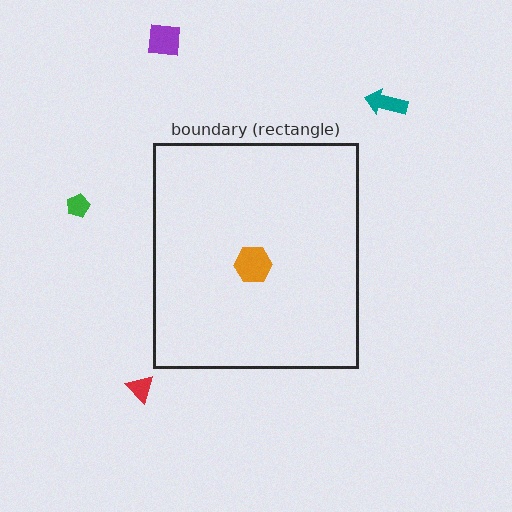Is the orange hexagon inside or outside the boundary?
Inside.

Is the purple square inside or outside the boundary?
Outside.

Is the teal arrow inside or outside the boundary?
Outside.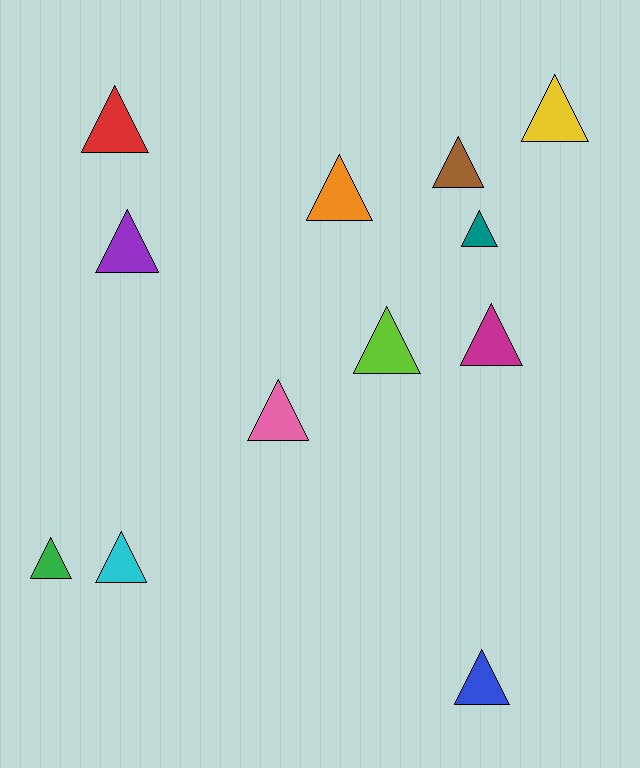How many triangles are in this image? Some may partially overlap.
There are 12 triangles.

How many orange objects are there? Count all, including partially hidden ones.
There is 1 orange object.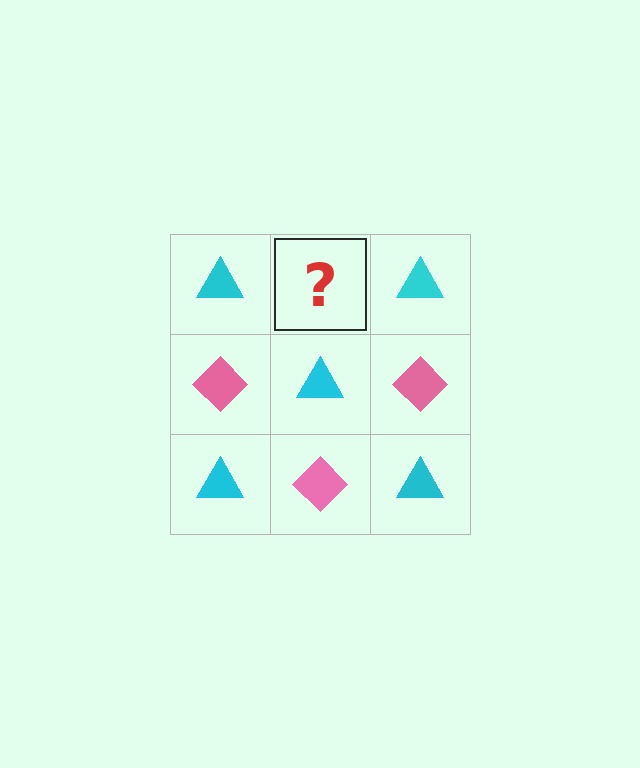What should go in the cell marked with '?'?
The missing cell should contain a pink diamond.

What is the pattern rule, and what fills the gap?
The rule is that it alternates cyan triangle and pink diamond in a checkerboard pattern. The gap should be filled with a pink diamond.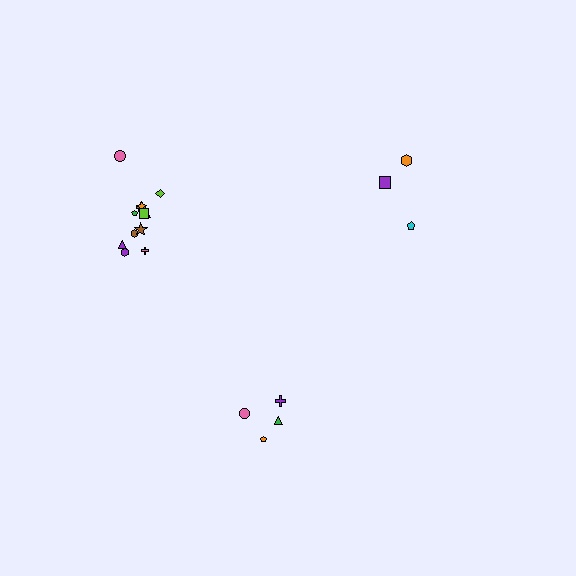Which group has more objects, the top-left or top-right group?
The top-left group.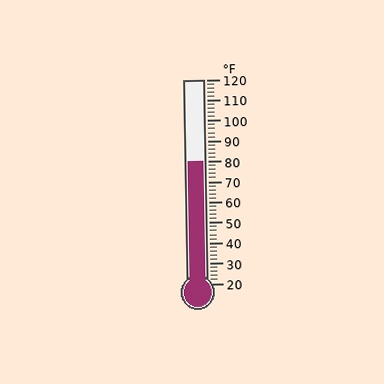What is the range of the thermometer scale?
The thermometer scale ranges from 20°F to 120°F.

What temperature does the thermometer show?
The thermometer shows approximately 80°F.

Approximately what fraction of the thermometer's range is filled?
The thermometer is filled to approximately 60% of its range.